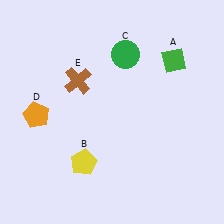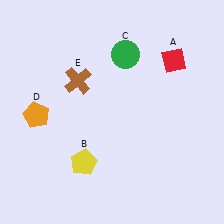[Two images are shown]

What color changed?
The diamond (A) changed from green in Image 1 to red in Image 2.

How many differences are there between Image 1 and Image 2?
There is 1 difference between the two images.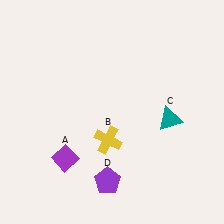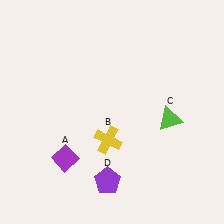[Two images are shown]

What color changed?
The triangle (C) changed from teal in Image 1 to lime in Image 2.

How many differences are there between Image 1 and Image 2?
There is 1 difference between the two images.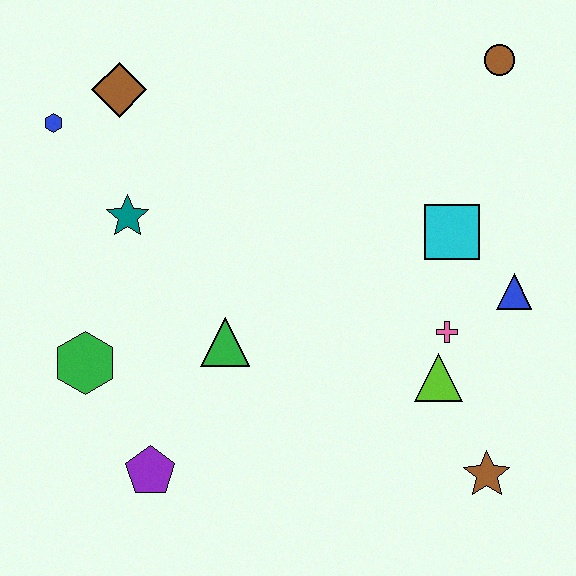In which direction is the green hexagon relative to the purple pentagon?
The green hexagon is above the purple pentagon.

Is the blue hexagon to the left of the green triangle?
Yes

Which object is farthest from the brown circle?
The purple pentagon is farthest from the brown circle.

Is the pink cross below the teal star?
Yes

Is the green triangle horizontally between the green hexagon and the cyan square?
Yes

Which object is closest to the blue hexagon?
The brown diamond is closest to the blue hexagon.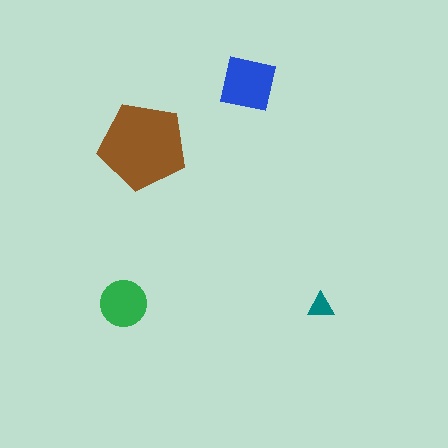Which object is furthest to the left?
The green circle is leftmost.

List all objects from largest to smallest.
The brown pentagon, the blue square, the green circle, the teal triangle.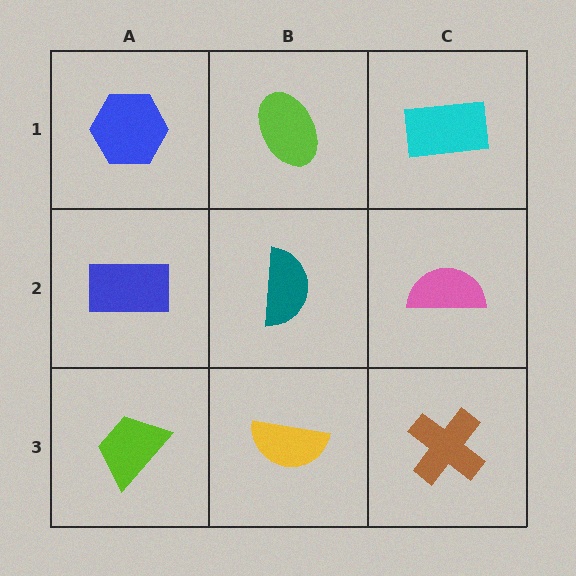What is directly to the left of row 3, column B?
A lime trapezoid.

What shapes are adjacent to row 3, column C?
A pink semicircle (row 2, column C), a yellow semicircle (row 3, column B).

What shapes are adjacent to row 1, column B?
A teal semicircle (row 2, column B), a blue hexagon (row 1, column A), a cyan rectangle (row 1, column C).